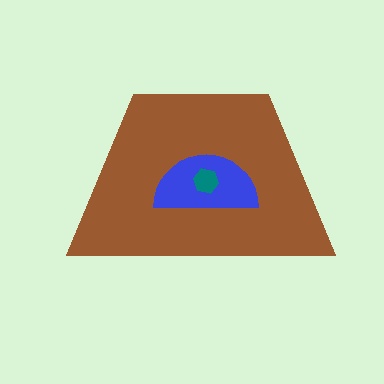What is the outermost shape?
The brown trapezoid.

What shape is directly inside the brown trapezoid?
The blue semicircle.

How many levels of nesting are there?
3.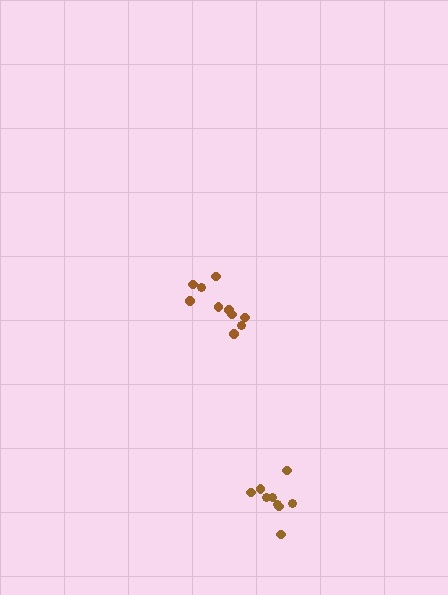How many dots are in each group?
Group 1: 9 dots, Group 2: 10 dots (19 total).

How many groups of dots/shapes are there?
There are 2 groups.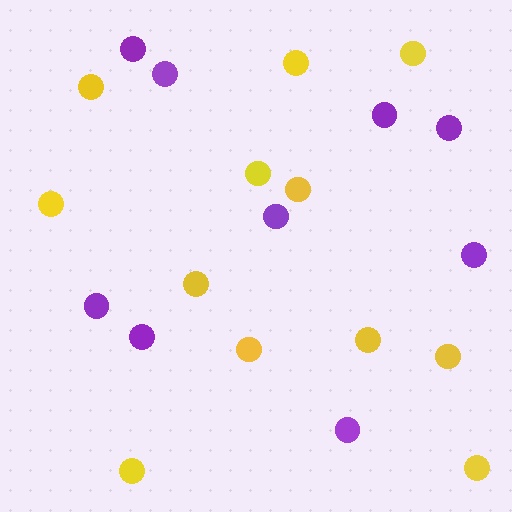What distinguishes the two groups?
There are 2 groups: one group of yellow circles (12) and one group of purple circles (9).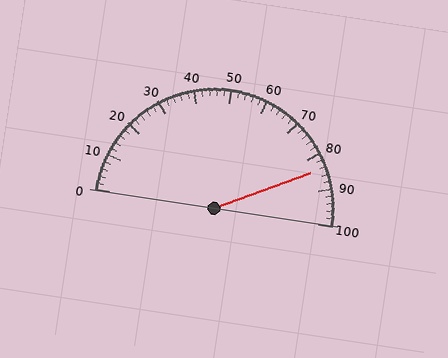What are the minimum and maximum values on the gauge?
The gauge ranges from 0 to 100.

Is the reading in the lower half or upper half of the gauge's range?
The reading is in the upper half of the range (0 to 100).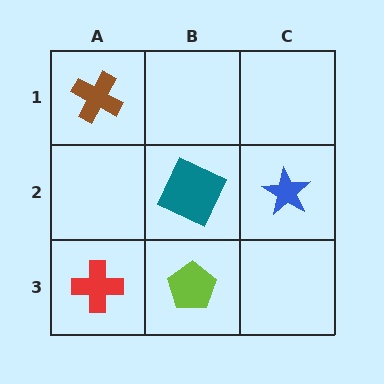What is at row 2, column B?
A teal square.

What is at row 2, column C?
A blue star.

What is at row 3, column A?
A red cross.